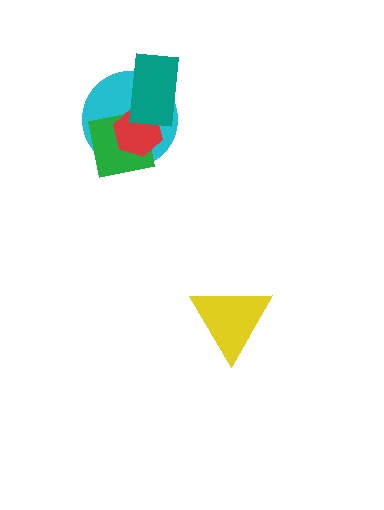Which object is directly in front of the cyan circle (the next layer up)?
The green square is directly in front of the cyan circle.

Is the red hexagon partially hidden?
Yes, it is partially covered by another shape.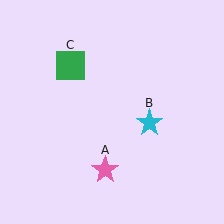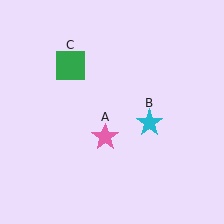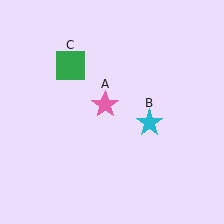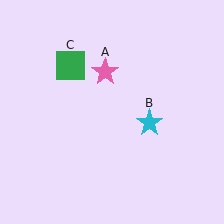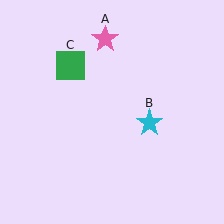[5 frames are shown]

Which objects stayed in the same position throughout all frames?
Cyan star (object B) and green square (object C) remained stationary.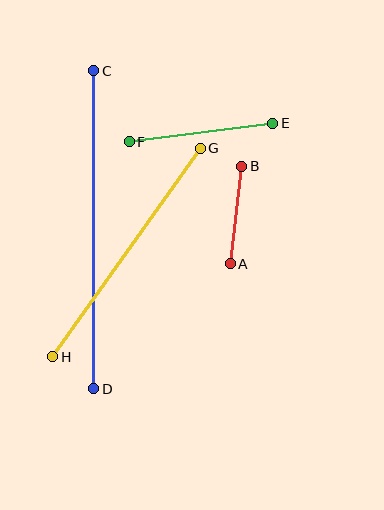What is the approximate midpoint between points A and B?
The midpoint is at approximately (236, 215) pixels.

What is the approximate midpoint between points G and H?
The midpoint is at approximately (126, 253) pixels.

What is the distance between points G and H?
The distance is approximately 256 pixels.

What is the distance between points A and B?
The distance is approximately 98 pixels.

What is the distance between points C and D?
The distance is approximately 318 pixels.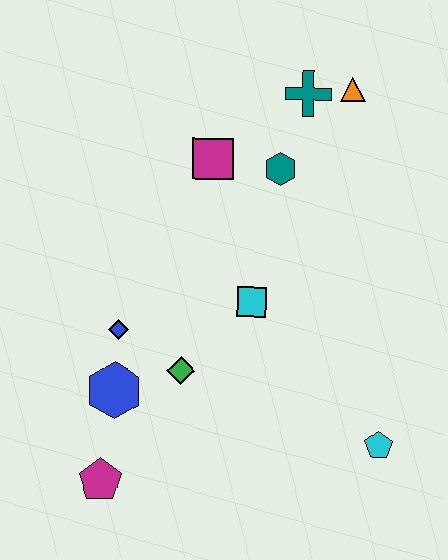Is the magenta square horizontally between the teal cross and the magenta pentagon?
Yes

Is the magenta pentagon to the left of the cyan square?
Yes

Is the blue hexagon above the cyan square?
No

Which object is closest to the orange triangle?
The teal cross is closest to the orange triangle.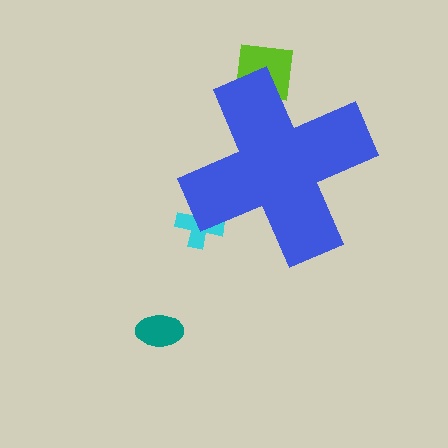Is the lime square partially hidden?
Yes, the lime square is partially hidden behind the blue cross.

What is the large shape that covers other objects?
A blue cross.